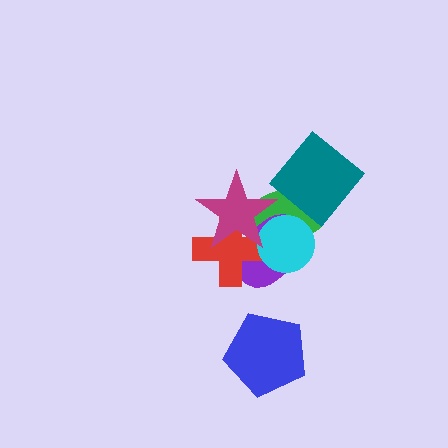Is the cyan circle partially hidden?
Yes, it is partially covered by another shape.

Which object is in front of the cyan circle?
The magenta star is in front of the cyan circle.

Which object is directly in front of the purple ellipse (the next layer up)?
The red cross is directly in front of the purple ellipse.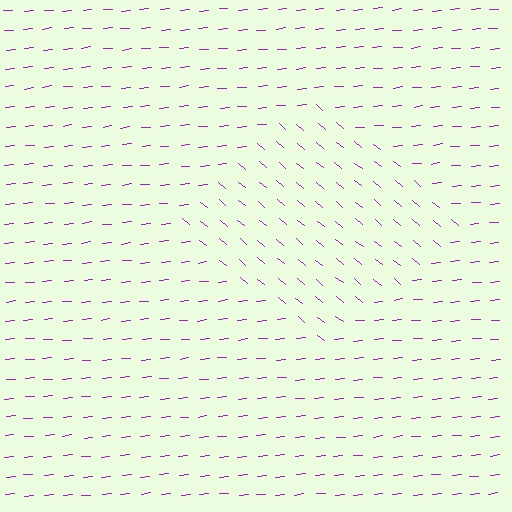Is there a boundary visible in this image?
Yes, there is a texture boundary formed by a change in line orientation.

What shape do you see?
I see a diamond.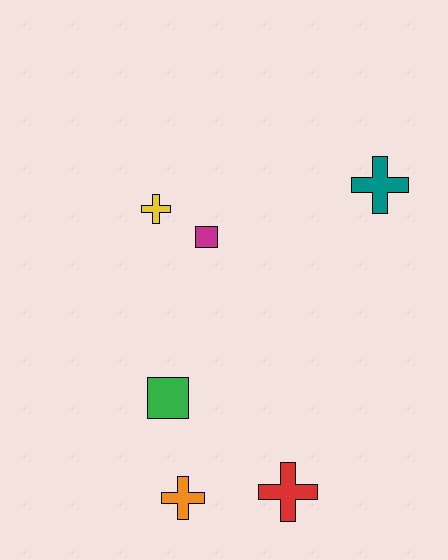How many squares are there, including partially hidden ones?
There are 2 squares.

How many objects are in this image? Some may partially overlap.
There are 6 objects.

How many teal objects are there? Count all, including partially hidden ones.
There is 1 teal object.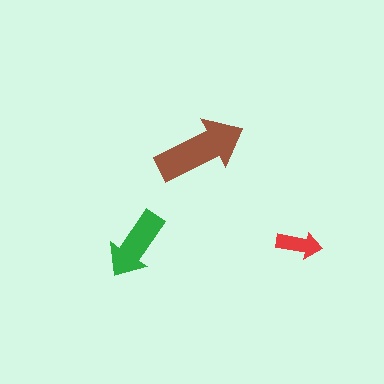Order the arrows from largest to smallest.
the brown one, the green one, the red one.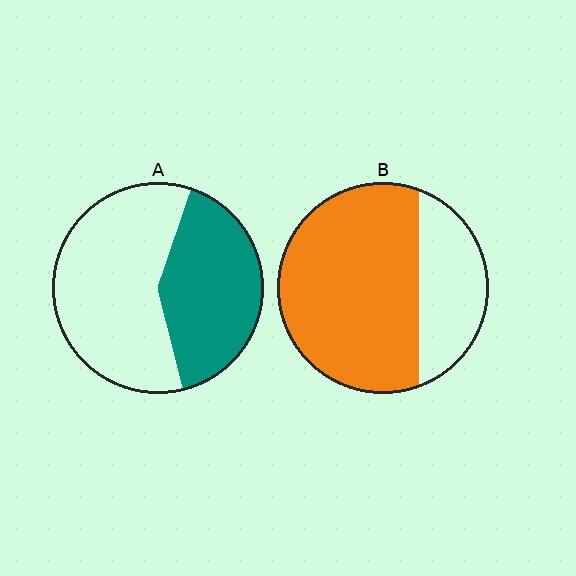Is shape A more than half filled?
No.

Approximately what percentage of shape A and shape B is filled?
A is approximately 40% and B is approximately 70%.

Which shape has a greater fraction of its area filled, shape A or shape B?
Shape B.